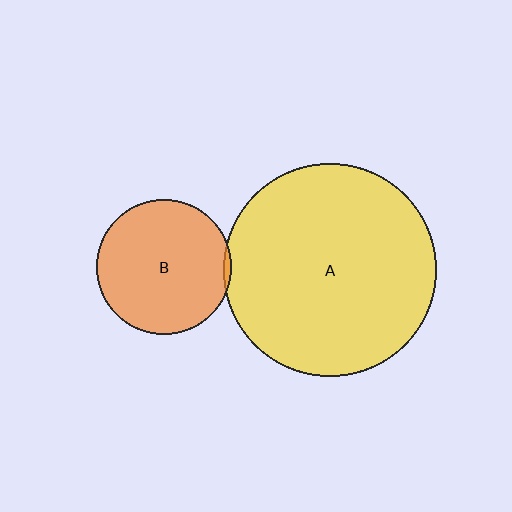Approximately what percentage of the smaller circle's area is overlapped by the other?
Approximately 5%.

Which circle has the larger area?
Circle A (yellow).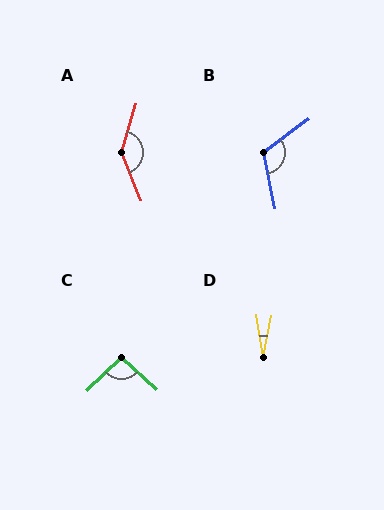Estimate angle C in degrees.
Approximately 93 degrees.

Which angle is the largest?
A, at approximately 142 degrees.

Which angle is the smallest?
D, at approximately 20 degrees.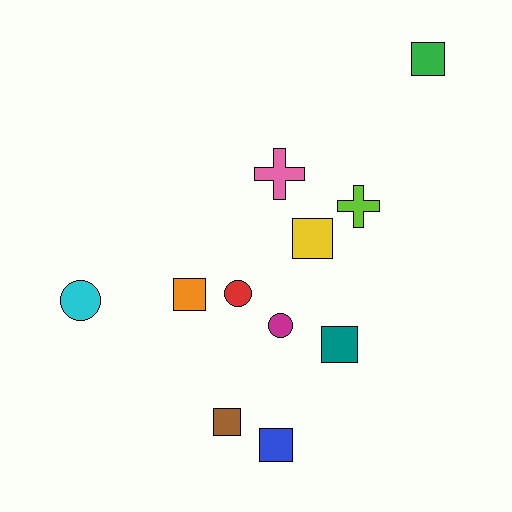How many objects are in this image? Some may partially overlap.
There are 11 objects.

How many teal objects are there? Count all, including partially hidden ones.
There is 1 teal object.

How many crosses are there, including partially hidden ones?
There are 2 crosses.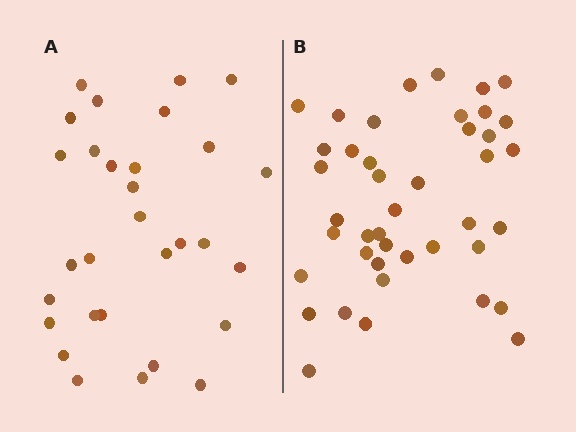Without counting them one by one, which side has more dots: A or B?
Region B (the right region) has more dots.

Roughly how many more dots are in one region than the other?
Region B has roughly 12 or so more dots than region A.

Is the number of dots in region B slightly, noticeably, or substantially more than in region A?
Region B has noticeably more, but not dramatically so. The ratio is roughly 1.4 to 1.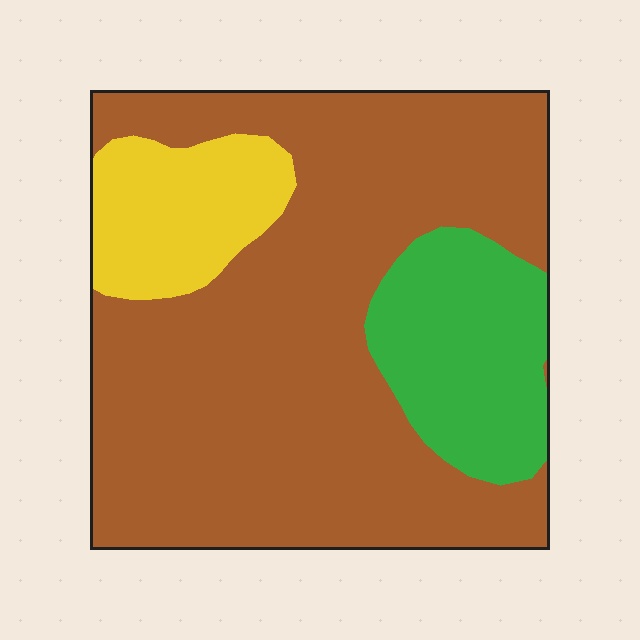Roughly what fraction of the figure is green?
Green takes up about one sixth (1/6) of the figure.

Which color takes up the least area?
Yellow, at roughly 15%.